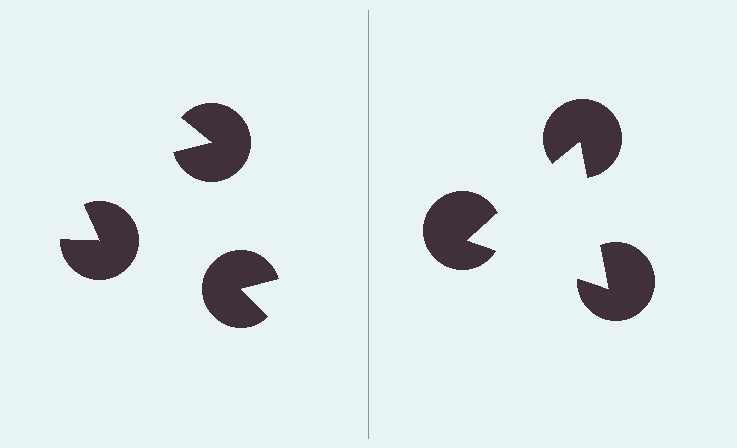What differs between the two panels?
The pac-man discs are positioned identically on both sides; only the wedge orientations differ. On the right they align to a triangle; on the left they are misaligned.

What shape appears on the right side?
An illusory triangle.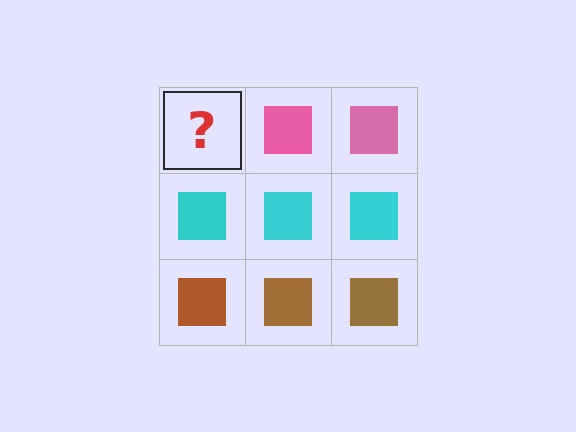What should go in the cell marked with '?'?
The missing cell should contain a pink square.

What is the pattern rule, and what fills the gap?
The rule is that each row has a consistent color. The gap should be filled with a pink square.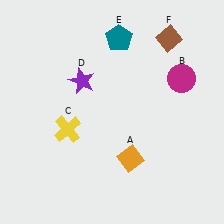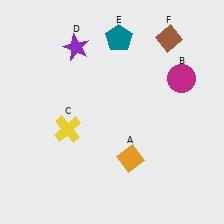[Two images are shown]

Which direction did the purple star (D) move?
The purple star (D) moved up.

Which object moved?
The purple star (D) moved up.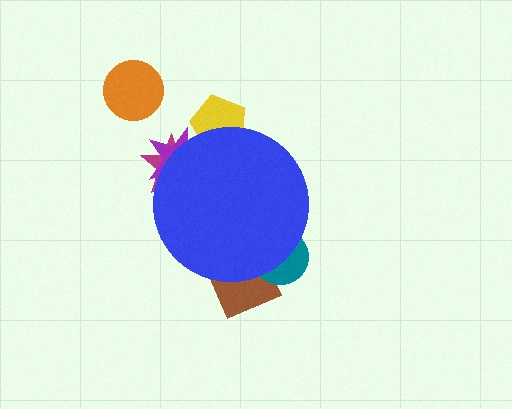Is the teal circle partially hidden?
Yes, the teal circle is partially hidden behind the blue circle.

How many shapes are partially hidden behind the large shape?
5 shapes are partially hidden.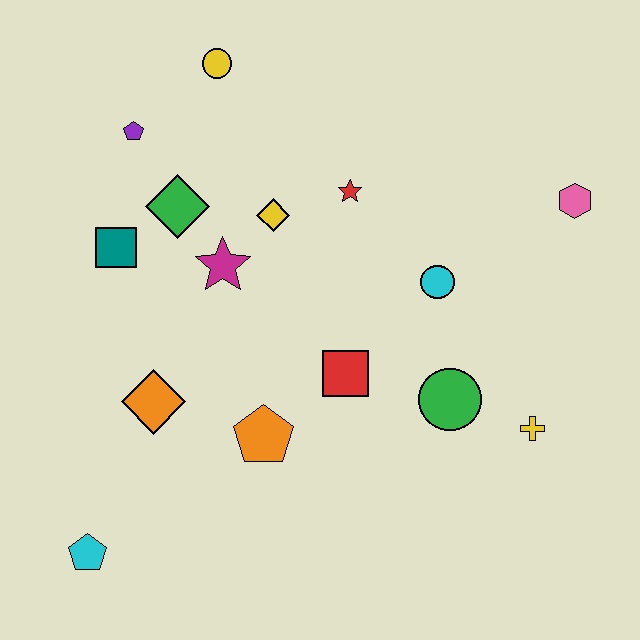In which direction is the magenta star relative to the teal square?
The magenta star is to the right of the teal square.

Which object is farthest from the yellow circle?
The cyan pentagon is farthest from the yellow circle.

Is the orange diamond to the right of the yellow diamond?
No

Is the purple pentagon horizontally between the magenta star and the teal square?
Yes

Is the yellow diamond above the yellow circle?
No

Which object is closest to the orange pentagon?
The red square is closest to the orange pentagon.